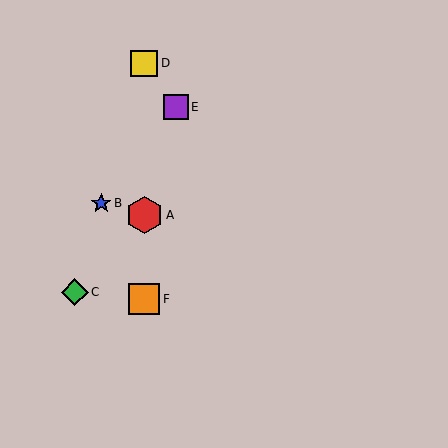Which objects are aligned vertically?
Objects A, D, F are aligned vertically.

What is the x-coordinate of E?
Object E is at x≈176.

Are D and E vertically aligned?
No, D is at x≈144 and E is at x≈176.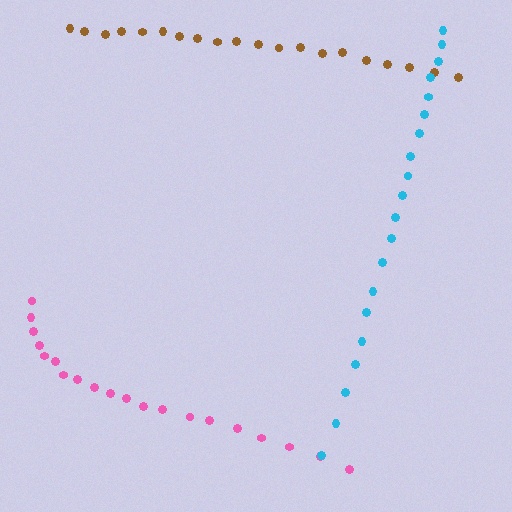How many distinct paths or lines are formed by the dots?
There are 3 distinct paths.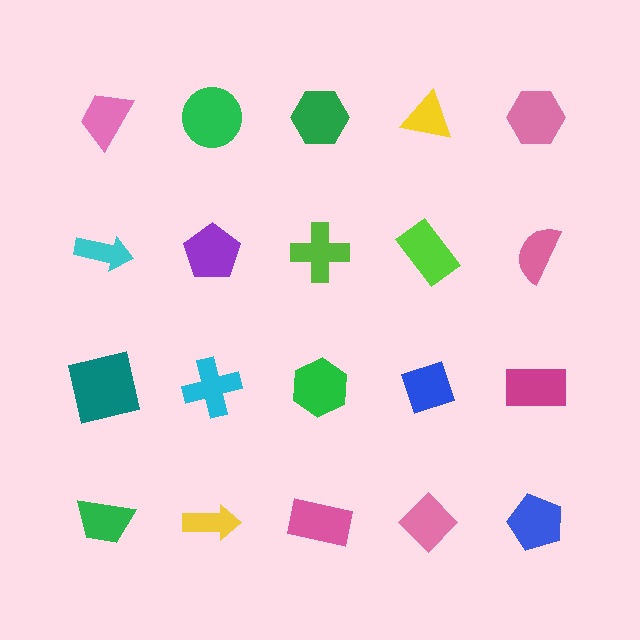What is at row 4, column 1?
A green trapezoid.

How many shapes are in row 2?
5 shapes.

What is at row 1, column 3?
A green hexagon.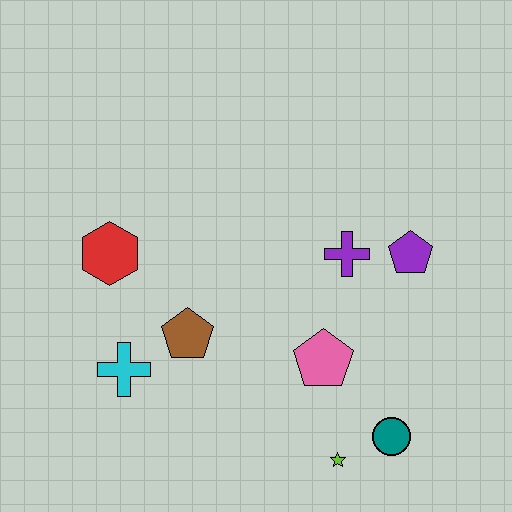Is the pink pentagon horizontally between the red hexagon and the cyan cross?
No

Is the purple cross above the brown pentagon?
Yes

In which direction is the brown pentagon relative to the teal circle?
The brown pentagon is to the left of the teal circle.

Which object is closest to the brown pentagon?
The cyan cross is closest to the brown pentagon.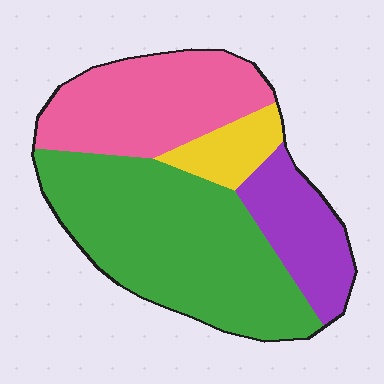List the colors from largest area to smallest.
From largest to smallest: green, pink, purple, yellow.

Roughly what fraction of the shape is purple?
Purple takes up about one sixth (1/6) of the shape.